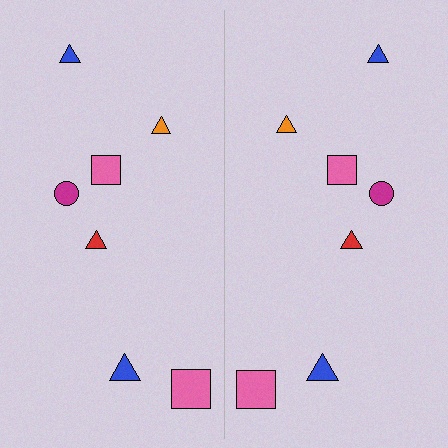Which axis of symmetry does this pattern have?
The pattern has a vertical axis of symmetry running through the center of the image.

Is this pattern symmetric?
Yes, this pattern has bilateral (reflection) symmetry.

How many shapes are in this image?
There are 14 shapes in this image.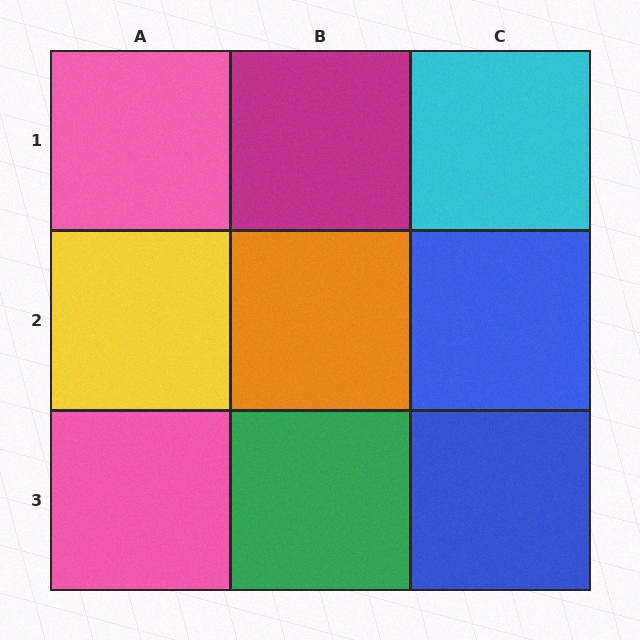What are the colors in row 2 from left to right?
Yellow, orange, blue.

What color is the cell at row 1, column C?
Cyan.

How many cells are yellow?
1 cell is yellow.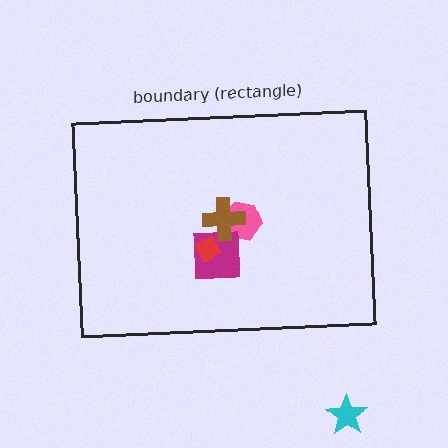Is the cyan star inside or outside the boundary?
Outside.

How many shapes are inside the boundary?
5 inside, 1 outside.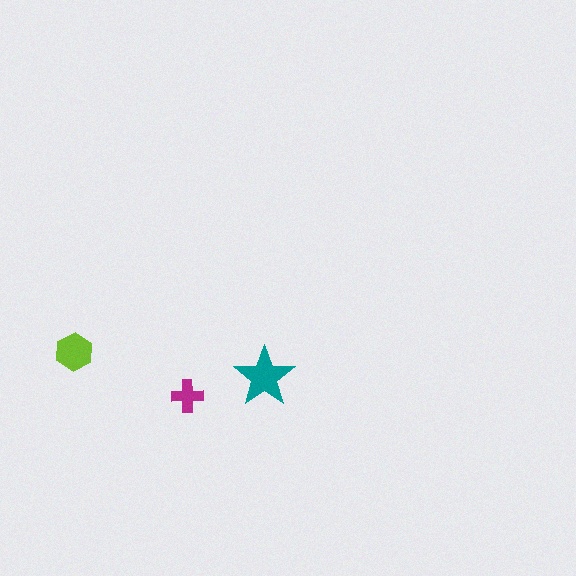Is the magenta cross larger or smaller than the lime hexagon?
Smaller.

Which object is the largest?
The teal star.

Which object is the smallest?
The magenta cross.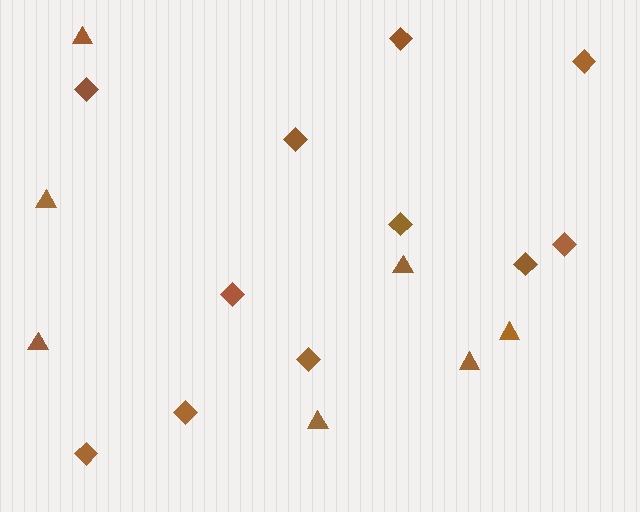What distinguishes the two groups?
There are 2 groups: one group of triangles (7) and one group of diamonds (11).